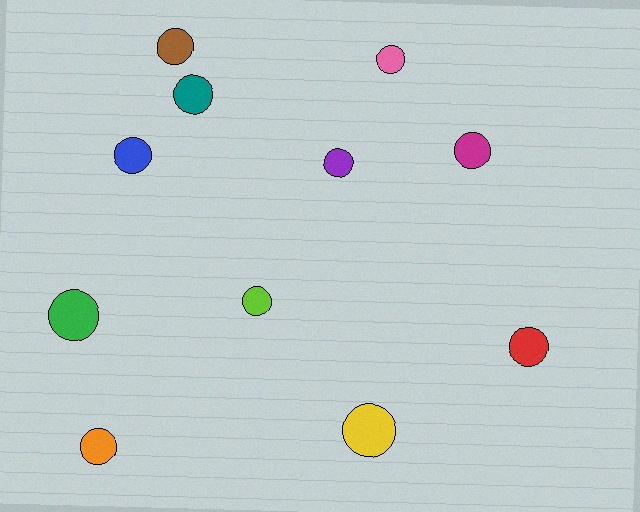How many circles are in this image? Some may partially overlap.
There are 11 circles.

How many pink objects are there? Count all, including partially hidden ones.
There is 1 pink object.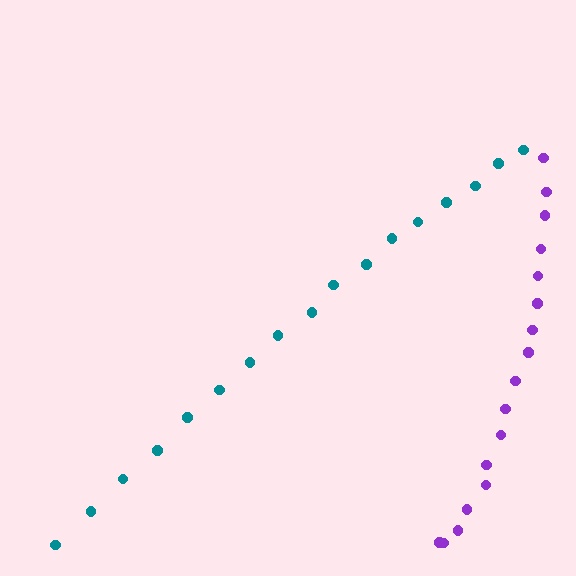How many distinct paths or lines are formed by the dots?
There are 2 distinct paths.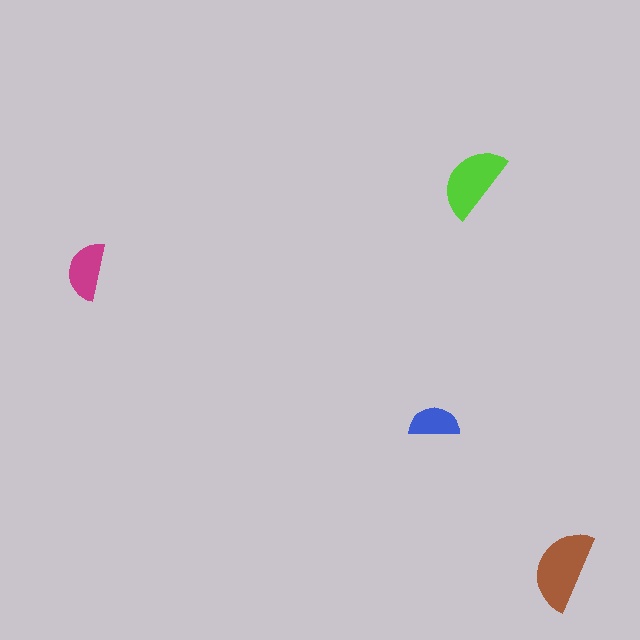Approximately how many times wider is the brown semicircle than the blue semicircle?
About 1.5 times wider.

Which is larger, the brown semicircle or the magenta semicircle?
The brown one.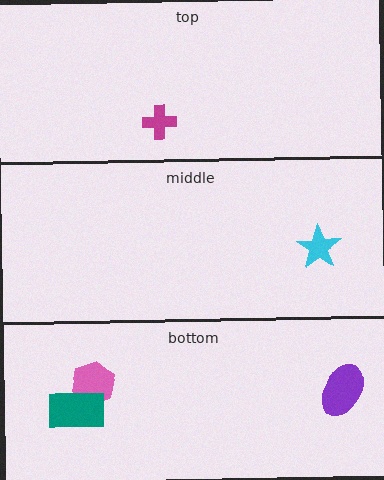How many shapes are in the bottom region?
3.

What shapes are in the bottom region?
The pink hexagon, the purple ellipse, the teal rectangle.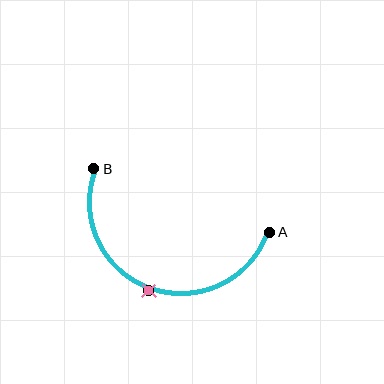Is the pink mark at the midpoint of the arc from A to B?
Yes. The pink mark lies on the arc at equal arc-length from both A and B — it is the arc midpoint.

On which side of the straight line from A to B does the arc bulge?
The arc bulges below the straight line connecting A and B.